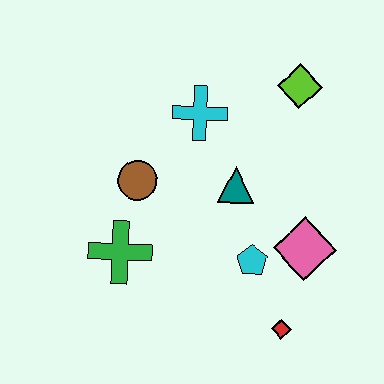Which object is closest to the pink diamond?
The cyan pentagon is closest to the pink diamond.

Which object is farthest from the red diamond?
The lime diamond is farthest from the red diamond.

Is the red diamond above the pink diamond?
No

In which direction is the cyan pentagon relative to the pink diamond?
The cyan pentagon is to the left of the pink diamond.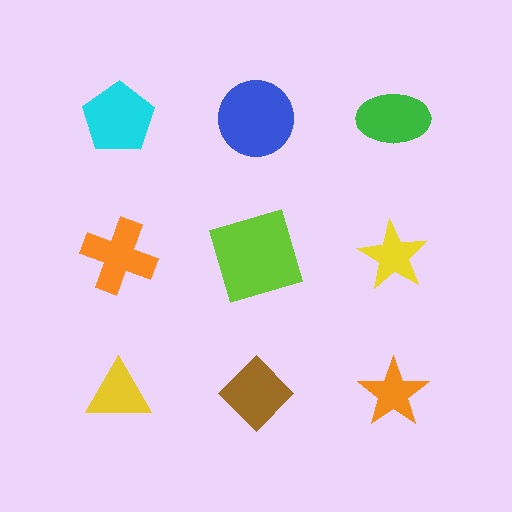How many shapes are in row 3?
3 shapes.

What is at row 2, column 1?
An orange cross.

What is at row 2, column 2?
A lime square.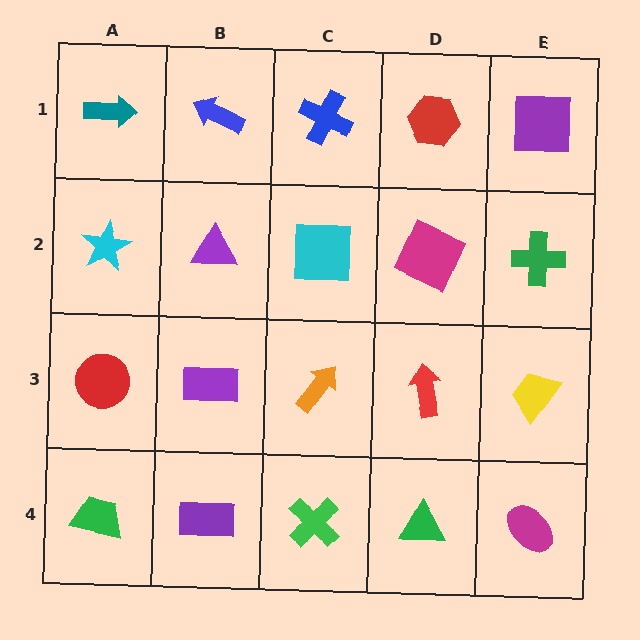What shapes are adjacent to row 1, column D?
A magenta square (row 2, column D), a blue cross (row 1, column C), a purple square (row 1, column E).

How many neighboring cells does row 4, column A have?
2.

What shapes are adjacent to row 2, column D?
A red hexagon (row 1, column D), a red arrow (row 3, column D), a cyan square (row 2, column C), a green cross (row 2, column E).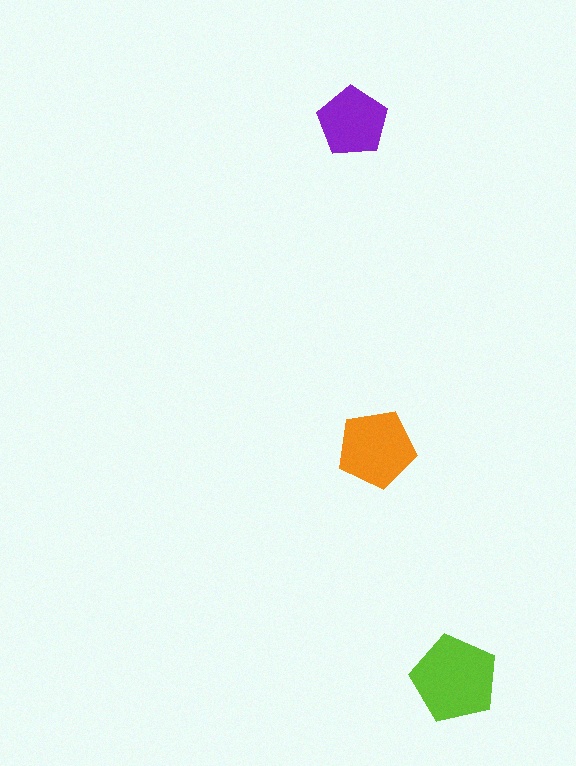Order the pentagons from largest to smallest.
the lime one, the orange one, the purple one.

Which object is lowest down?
The lime pentagon is bottommost.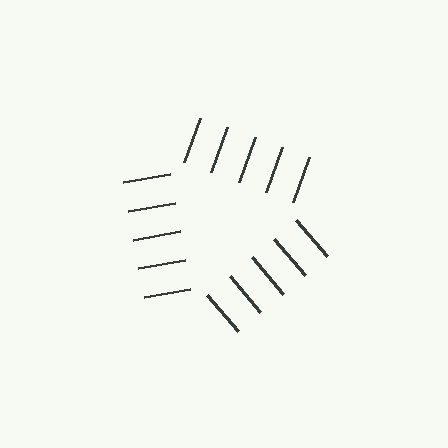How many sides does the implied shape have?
3 sides — the line-ends trace a triangle.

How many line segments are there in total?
15 — 5 along each of the 3 edges.